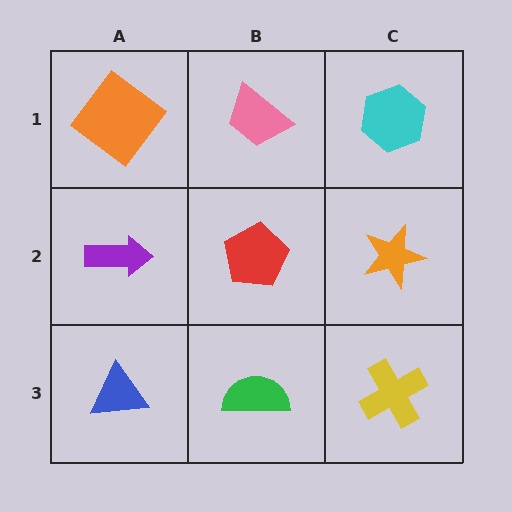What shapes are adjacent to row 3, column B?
A red pentagon (row 2, column B), a blue triangle (row 3, column A), a yellow cross (row 3, column C).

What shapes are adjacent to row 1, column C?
An orange star (row 2, column C), a pink trapezoid (row 1, column B).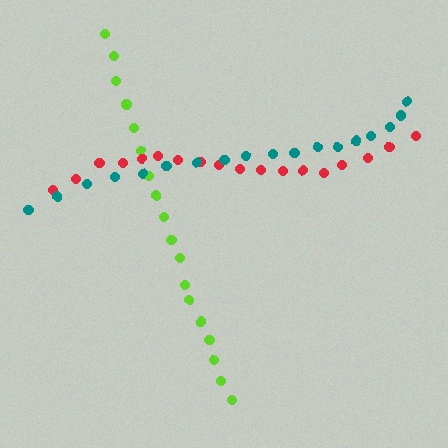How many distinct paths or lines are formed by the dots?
There are 3 distinct paths.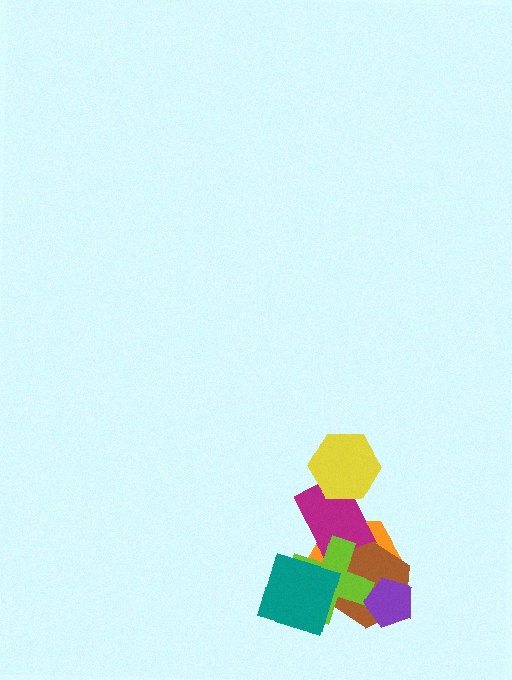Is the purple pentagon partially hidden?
No, no other shape covers it.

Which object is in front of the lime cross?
The teal diamond is in front of the lime cross.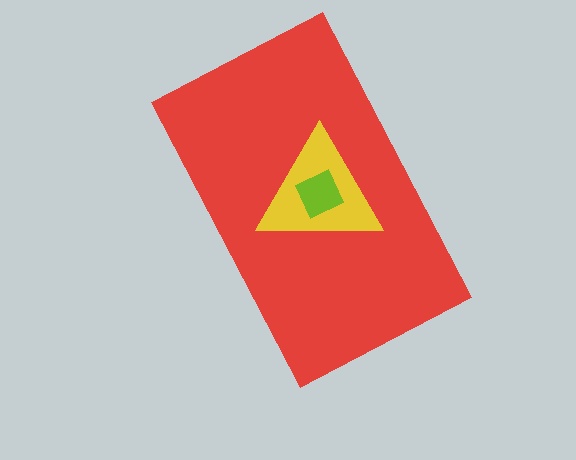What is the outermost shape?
The red rectangle.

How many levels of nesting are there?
3.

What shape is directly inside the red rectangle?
The yellow triangle.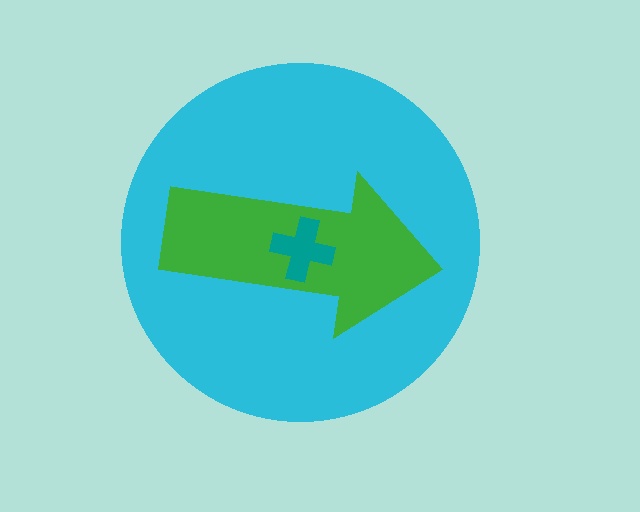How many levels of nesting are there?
3.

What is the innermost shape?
The teal cross.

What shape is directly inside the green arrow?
The teal cross.